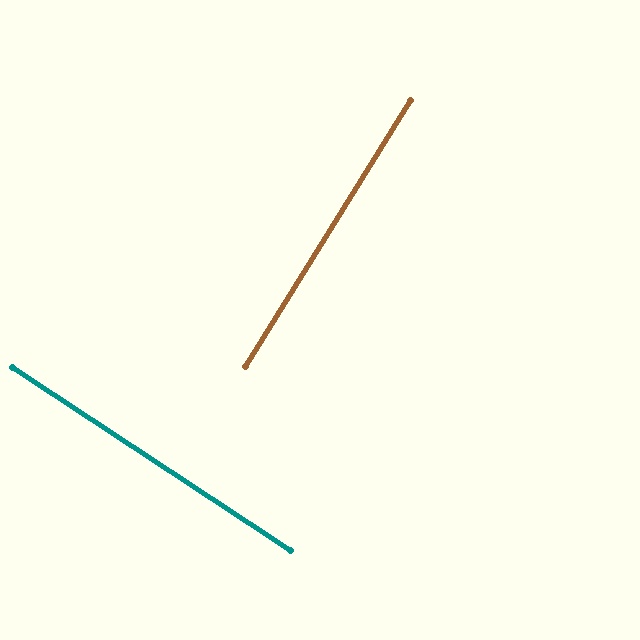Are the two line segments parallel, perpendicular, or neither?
Perpendicular — they meet at approximately 89°.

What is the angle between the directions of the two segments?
Approximately 89 degrees.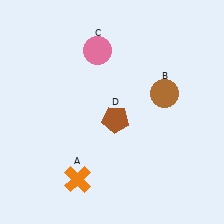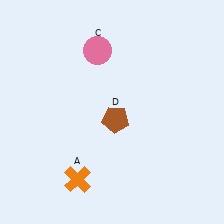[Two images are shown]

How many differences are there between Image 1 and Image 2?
There is 1 difference between the two images.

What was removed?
The brown circle (B) was removed in Image 2.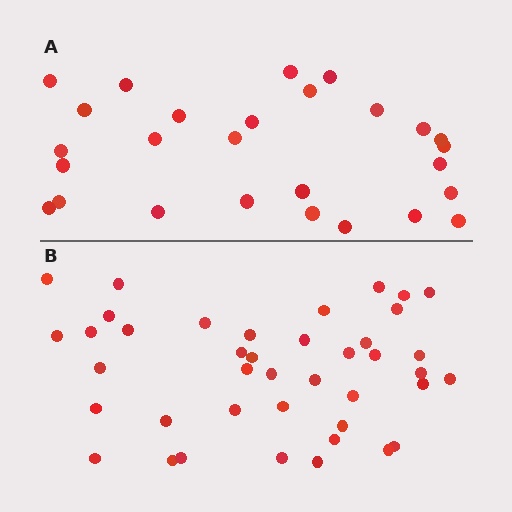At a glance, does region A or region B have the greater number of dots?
Region B (the bottom region) has more dots.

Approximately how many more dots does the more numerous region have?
Region B has approximately 15 more dots than region A.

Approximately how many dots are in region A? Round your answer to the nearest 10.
About 30 dots. (The exact count is 27, which rounds to 30.)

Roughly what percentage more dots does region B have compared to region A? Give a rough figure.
About 50% more.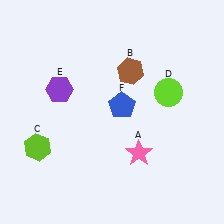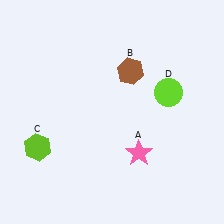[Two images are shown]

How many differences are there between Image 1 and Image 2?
There are 2 differences between the two images.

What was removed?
The blue pentagon (F), the purple hexagon (E) were removed in Image 2.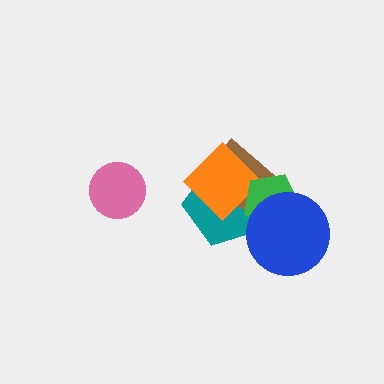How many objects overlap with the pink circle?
0 objects overlap with the pink circle.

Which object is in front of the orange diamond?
The green pentagon is in front of the orange diamond.